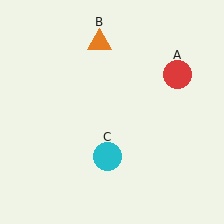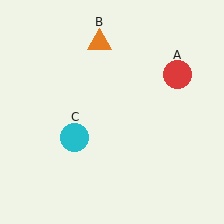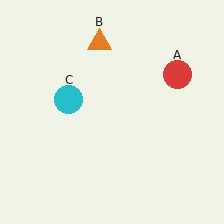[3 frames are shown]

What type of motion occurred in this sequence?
The cyan circle (object C) rotated clockwise around the center of the scene.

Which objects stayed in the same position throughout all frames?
Red circle (object A) and orange triangle (object B) remained stationary.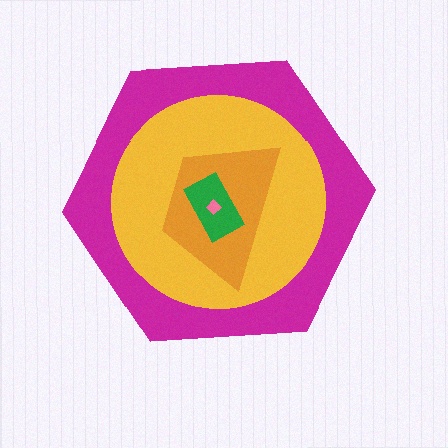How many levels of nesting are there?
5.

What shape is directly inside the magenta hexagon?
The yellow circle.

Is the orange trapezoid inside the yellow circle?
Yes.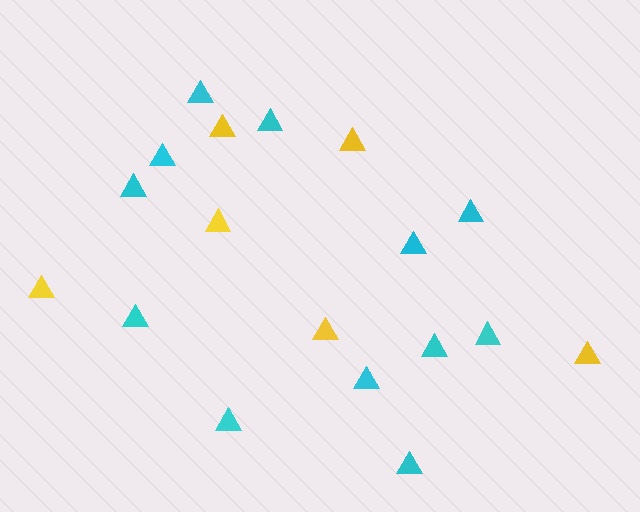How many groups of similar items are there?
There are 2 groups: one group of cyan triangles (12) and one group of yellow triangles (6).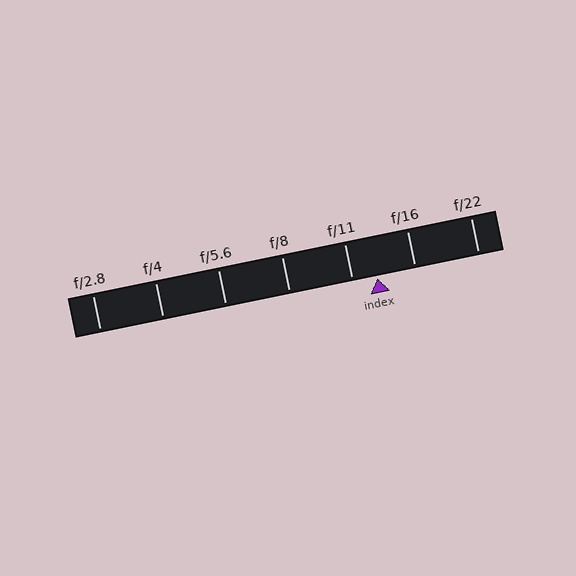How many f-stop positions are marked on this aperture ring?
There are 7 f-stop positions marked.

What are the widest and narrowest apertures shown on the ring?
The widest aperture shown is f/2.8 and the narrowest is f/22.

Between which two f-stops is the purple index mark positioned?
The index mark is between f/11 and f/16.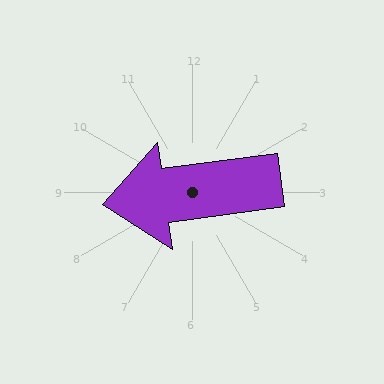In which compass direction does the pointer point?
West.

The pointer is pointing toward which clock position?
Roughly 9 o'clock.